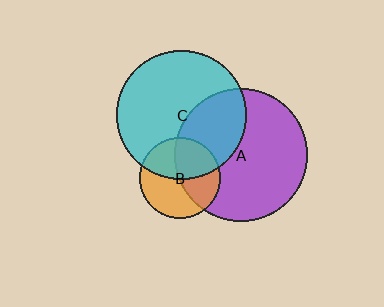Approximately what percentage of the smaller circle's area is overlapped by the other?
Approximately 45%.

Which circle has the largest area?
Circle A (purple).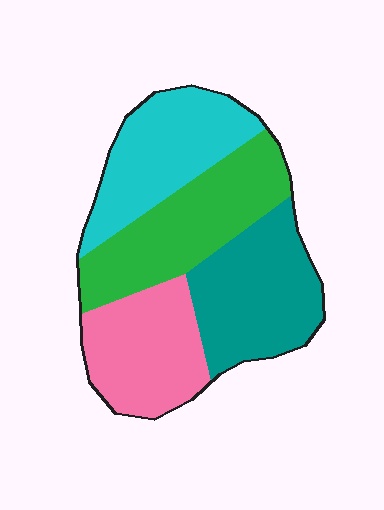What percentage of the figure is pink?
Pink takes up less than a quarter of the figure.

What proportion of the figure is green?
Green takes up between a quarter and a half of the figure.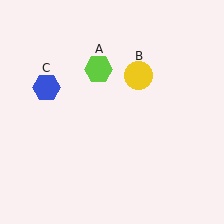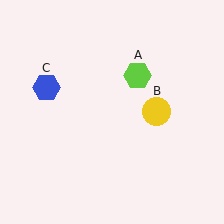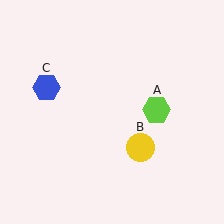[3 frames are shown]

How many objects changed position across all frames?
2 objects changed position: lime hexagon (object A), yellow circle (object B).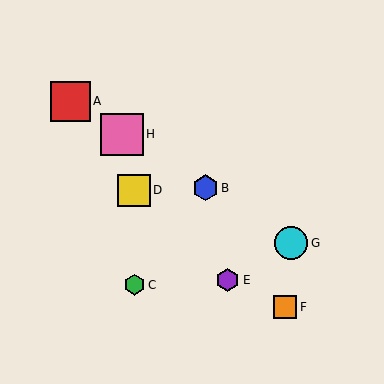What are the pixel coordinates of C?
Object C is at (135, 285).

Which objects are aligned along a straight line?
Objects A, B, G, H are aligned along a straight line.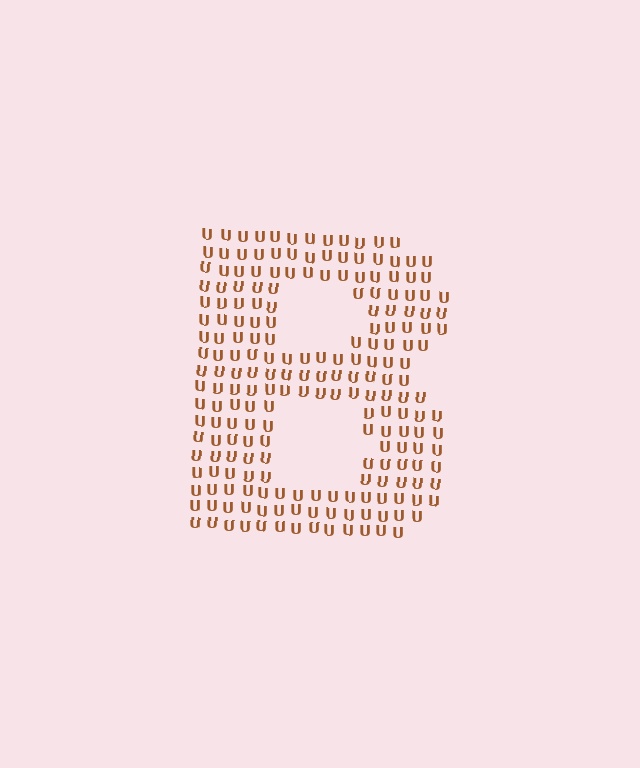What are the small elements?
The small elements are letter U's.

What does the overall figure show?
The overall figure shows the letter B.